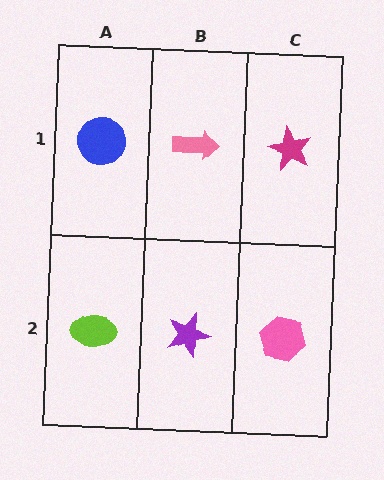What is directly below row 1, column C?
A pink hexagon.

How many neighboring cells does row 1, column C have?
2.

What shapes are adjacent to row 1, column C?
A pink hexagon (row 2, column C), a pink arrow (row 1, column B).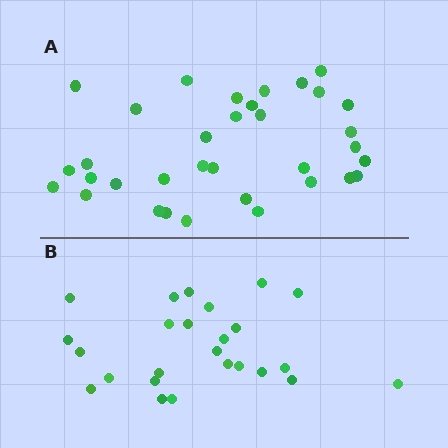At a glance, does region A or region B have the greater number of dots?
Region A (the top region) has more dots.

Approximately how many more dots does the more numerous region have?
Region A has roughly 8 or so more dots than region B.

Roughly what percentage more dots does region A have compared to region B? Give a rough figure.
About 35% more.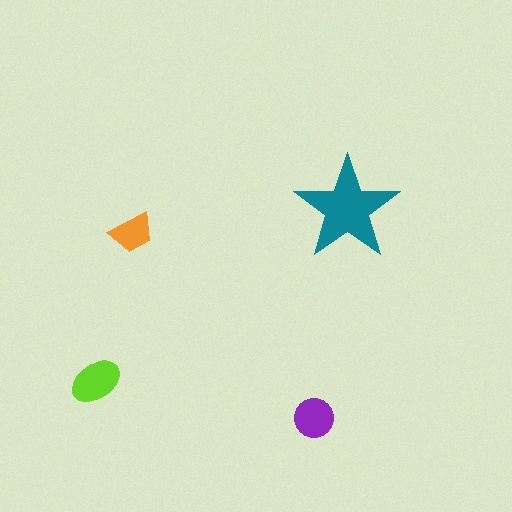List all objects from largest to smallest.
The teal star, the lime ellipse, the purple circle, the orange trapezoid.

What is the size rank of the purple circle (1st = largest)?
3rd.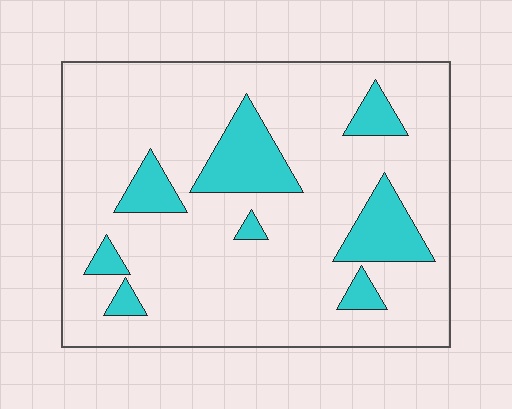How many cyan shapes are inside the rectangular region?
8.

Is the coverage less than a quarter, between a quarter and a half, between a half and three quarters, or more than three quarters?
Less than a quarter.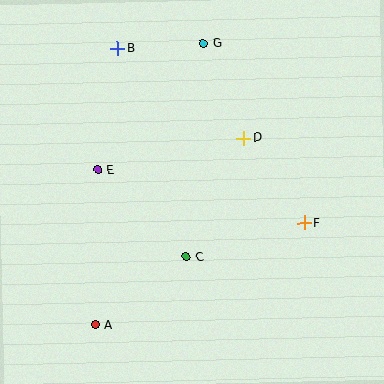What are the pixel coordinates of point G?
Point G is at (203, 44).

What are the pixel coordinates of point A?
Point A is at (95, 325).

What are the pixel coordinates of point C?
Point C is at (186, 257).